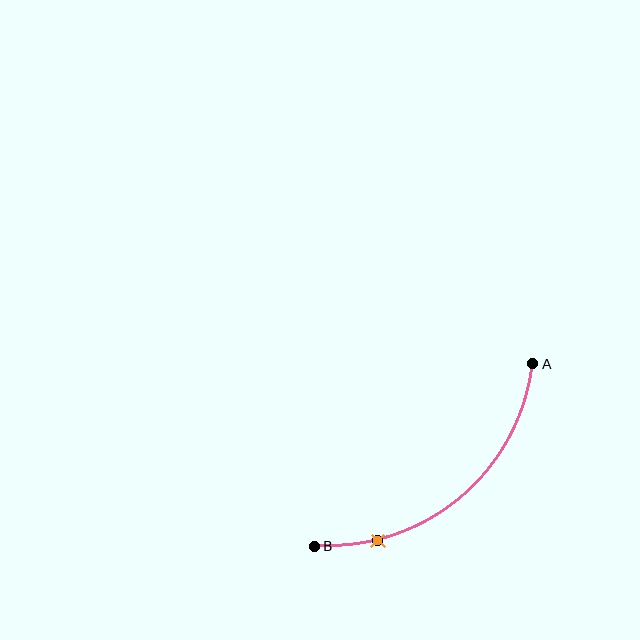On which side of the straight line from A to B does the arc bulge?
The arc bulges below and to the right of the straight line connecting A and B.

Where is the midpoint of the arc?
The arc midpoint is the point on the curve farthest from the straight line joining A and B. It sits below and to the right of that line.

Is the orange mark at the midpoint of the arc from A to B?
No. The orange mark lies on the arc but is closer to endpoint B. The arc midpoint would be at the point on the curve equidistant along the arc from both A and B.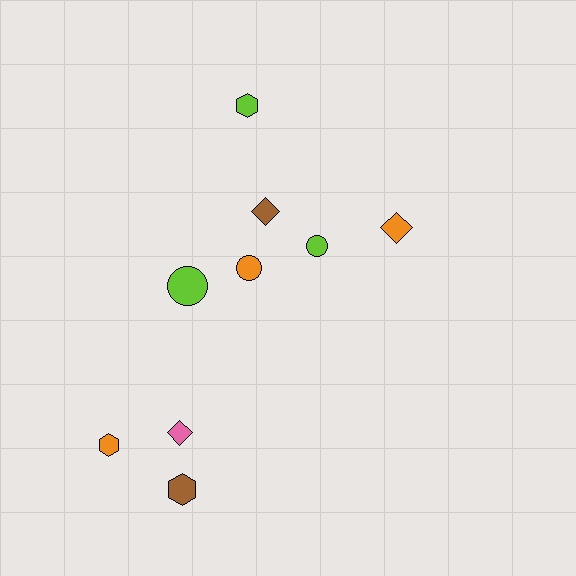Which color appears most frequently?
Orange, with 3 objects.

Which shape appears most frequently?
Circle, with 3 objects.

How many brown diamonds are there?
There is 1 brown diamond.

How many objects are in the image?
There are 9 objects.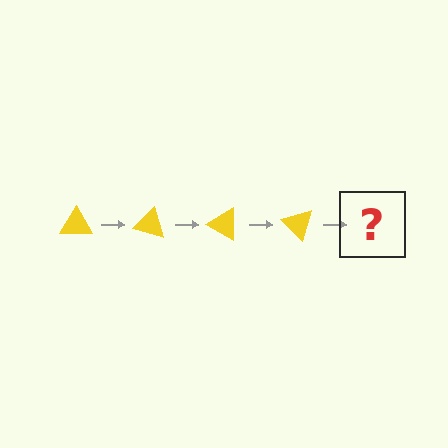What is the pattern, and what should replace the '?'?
The pattern is that the triangle rotates 15 degrees each step. The '?' should be a yellow triangle rotated 60 degrees.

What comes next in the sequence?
The next element should be a yellow triangle rotated 60 degrees.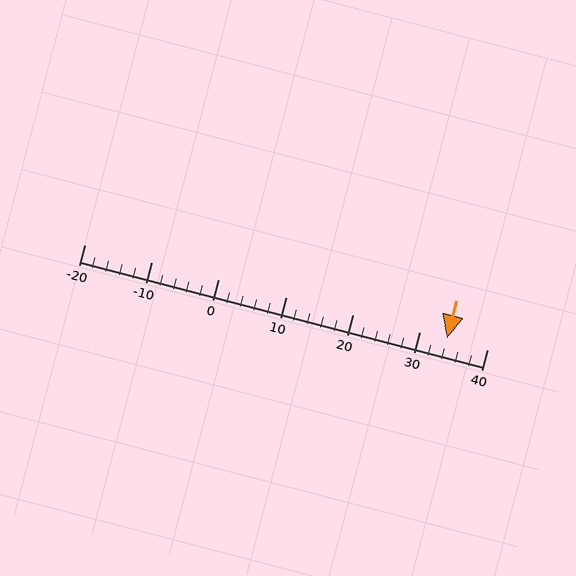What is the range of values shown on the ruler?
The ruler shows values from -20 to 40.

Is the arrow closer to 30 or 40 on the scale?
The arrow is closer to 30.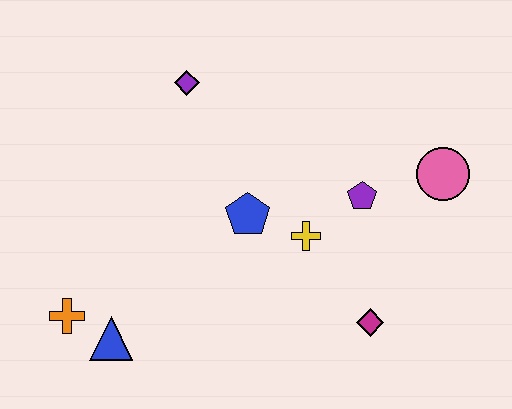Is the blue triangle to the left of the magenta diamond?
Yes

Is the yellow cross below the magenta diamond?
No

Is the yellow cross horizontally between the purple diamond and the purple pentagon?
Yes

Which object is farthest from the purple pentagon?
The orange cross is farthest from the purple pentagon.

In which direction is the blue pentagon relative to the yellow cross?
The blue pentagon is to the left of the yellow cross.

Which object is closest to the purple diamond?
The blue pentagon is closest to the purple diamond.